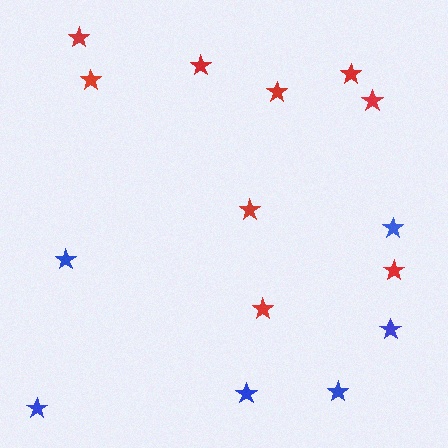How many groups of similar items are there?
There are 2 groups: one group of blue stars (6) and one group of red stars (9).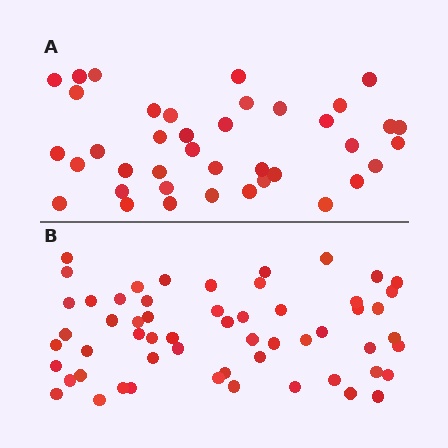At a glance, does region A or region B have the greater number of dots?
Region B (the bottom region) has more dots.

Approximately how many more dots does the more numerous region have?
Region B has approximately 20 more dots than region A.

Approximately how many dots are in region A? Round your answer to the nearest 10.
About 40 dots. (The exact count is 39, which rounds to 40.)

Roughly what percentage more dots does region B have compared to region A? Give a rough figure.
About 45% more.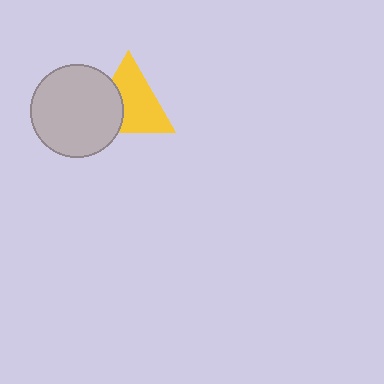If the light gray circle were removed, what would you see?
You would see the complete yellow triangle.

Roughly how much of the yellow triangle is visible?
Most of it is visible (roughly 66%).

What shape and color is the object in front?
The object in front is a light gray circle.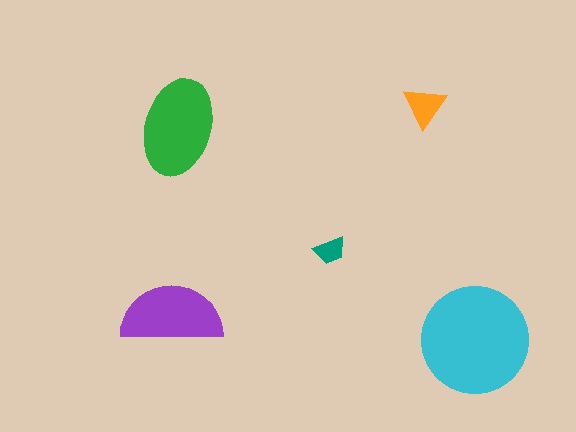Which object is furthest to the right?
The cyan circle is rightmost.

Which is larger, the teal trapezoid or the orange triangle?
The orange triangle.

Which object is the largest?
The cyan circle.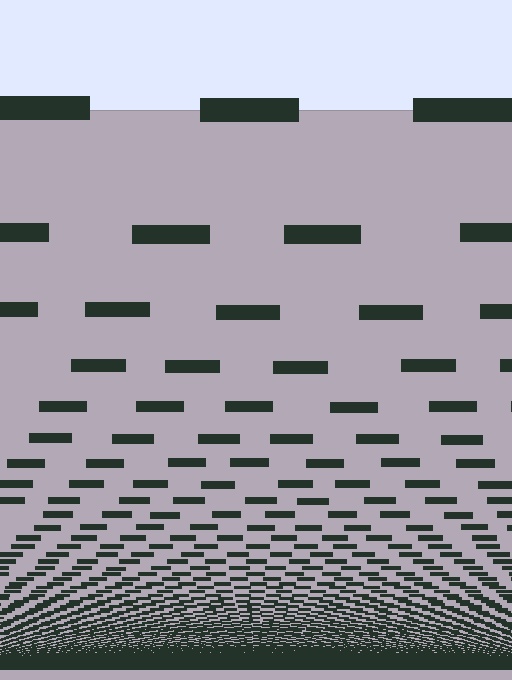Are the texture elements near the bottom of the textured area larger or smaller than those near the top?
Smaller. The gradient is inverted — elements near the bottom are smaller and denser.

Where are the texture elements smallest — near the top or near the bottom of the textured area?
Near the bottom.